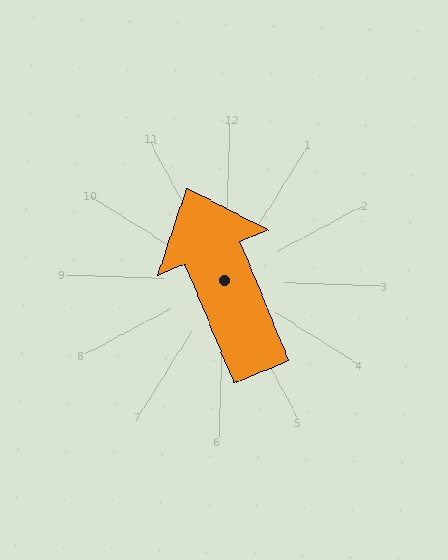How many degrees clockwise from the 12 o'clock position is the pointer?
Approximately 336 degrees.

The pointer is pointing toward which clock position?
Roughly 11 o'clock.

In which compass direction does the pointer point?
Northwest.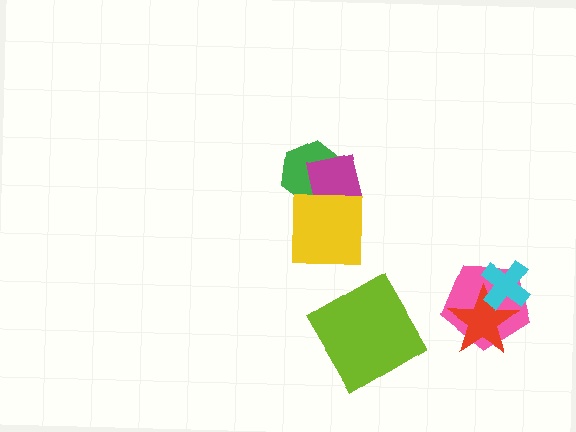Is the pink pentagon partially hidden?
Yes, it is partially covered by another shape.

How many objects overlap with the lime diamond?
0 objects overlap with the lime diamond.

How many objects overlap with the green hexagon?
2 objects overlap with the green hexagon.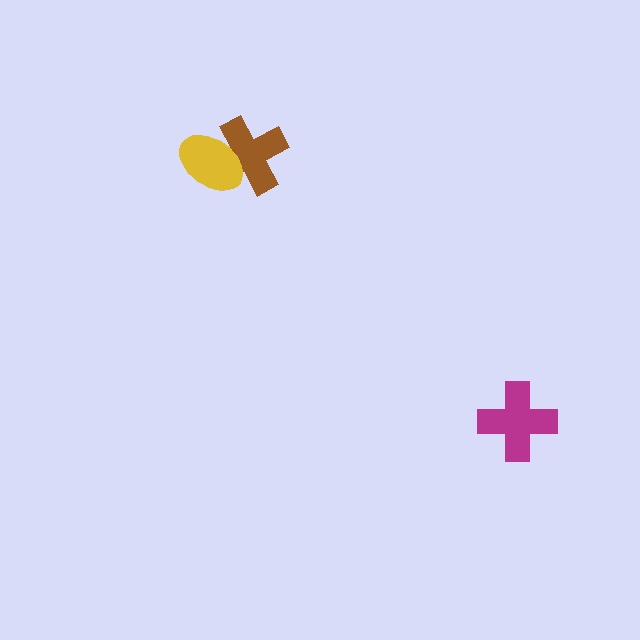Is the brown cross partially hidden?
Yes, it is partially covered by another shape.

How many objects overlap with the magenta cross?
0 objects overlap with the magenta cross.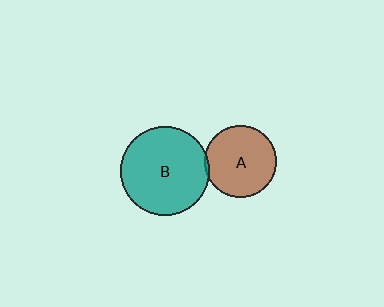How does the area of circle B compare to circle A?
Approximately 1.5 times.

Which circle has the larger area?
Circle B (teal).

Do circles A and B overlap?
Yes.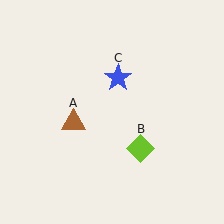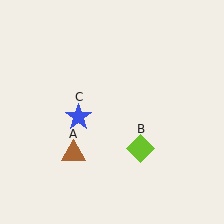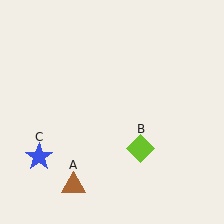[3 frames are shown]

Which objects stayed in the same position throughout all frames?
Lime diamond (object B) remained stationary.